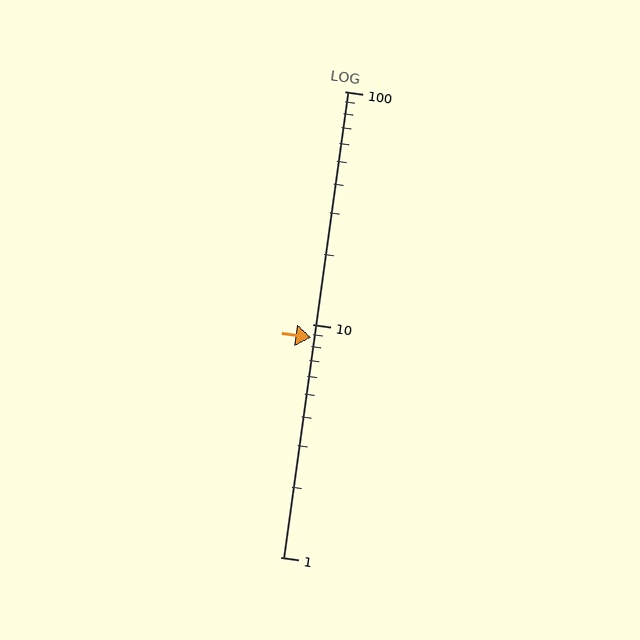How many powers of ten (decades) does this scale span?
The scale spans 2 decades, from 1 to 100.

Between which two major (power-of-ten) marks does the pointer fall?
The pointer is between 1 and 10.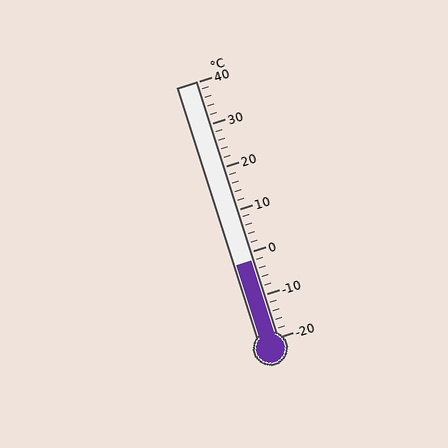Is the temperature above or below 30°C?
The temperature is below 30°C.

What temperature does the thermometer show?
The thermometer shows approximately -2°C.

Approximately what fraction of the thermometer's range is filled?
The thermometer is filled to approximately 30% of its range.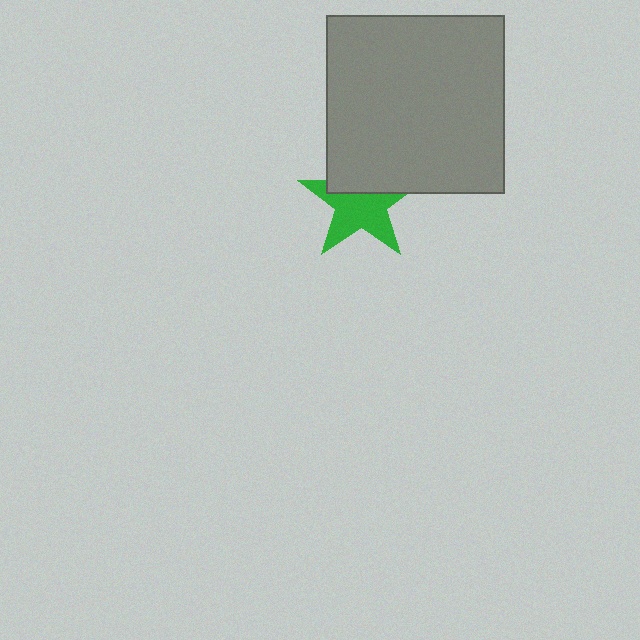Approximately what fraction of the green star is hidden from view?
Roughly 38% of the green star is hidden behind the gray square.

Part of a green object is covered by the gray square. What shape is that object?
It is a star.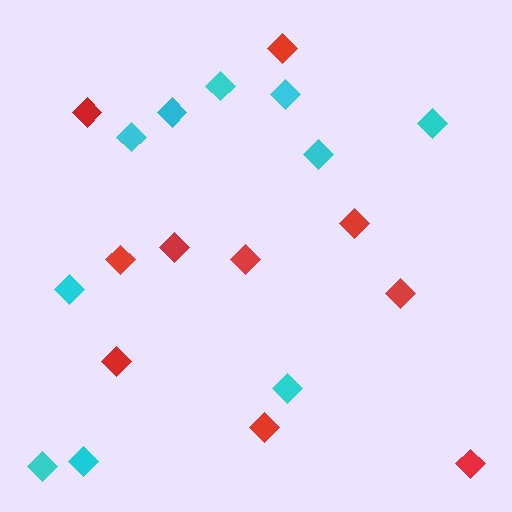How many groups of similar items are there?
There are 2 groups: one group of red diamonds (10) and one group of cyan diamonds (10).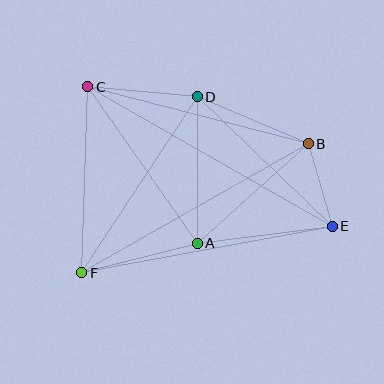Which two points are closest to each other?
Points B and E are closest to each other.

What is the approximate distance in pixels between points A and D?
The distance between A and D is approximately 146 pixels.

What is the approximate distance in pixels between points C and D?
The distance between C and D is approximately 110 pixels.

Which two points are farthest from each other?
Points C and E are farthest from each other.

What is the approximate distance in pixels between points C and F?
The distance between C and F is approximately 187 pixels.